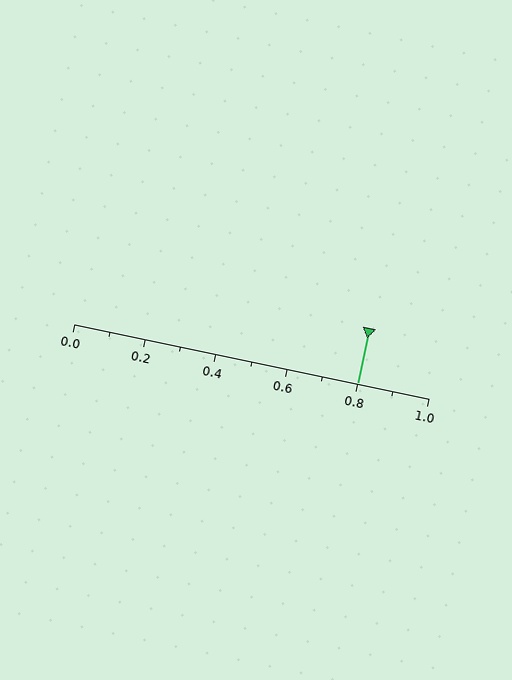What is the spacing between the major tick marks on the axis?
The major ticks are spaced 0.2 apart.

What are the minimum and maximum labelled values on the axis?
The axis runs from 0.0 to 1.0.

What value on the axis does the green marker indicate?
The marker indicates approximately 0.8.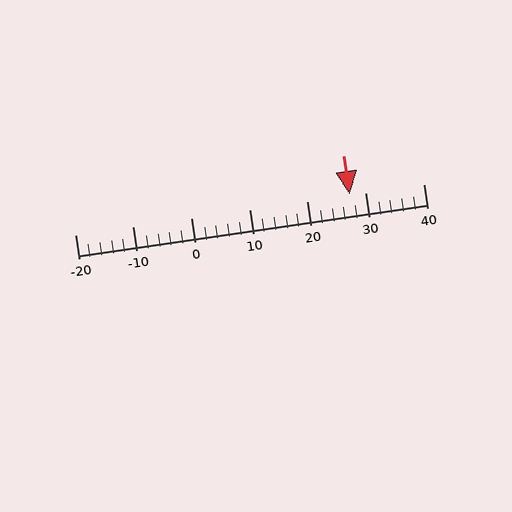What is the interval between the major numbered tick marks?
The major tick marks are spaced 10 units apart.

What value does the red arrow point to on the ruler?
The red arrow points to approximately 27.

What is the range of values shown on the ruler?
The ruler shows values from -20 to 40.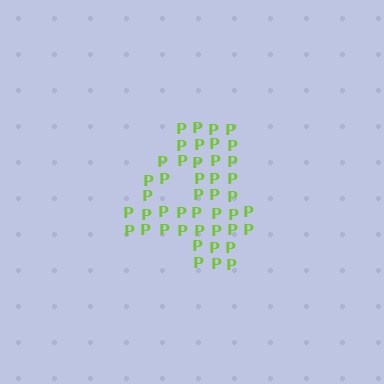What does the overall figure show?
The overall figure shows the digit 4.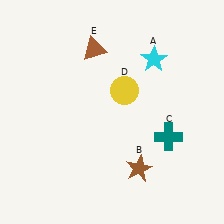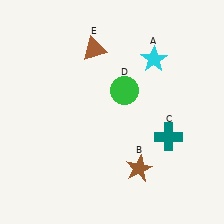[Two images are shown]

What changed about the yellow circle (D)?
In Image 1, D is yellow. In Image 2, it changed to green.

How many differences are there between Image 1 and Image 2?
There is 1 difference between the two images.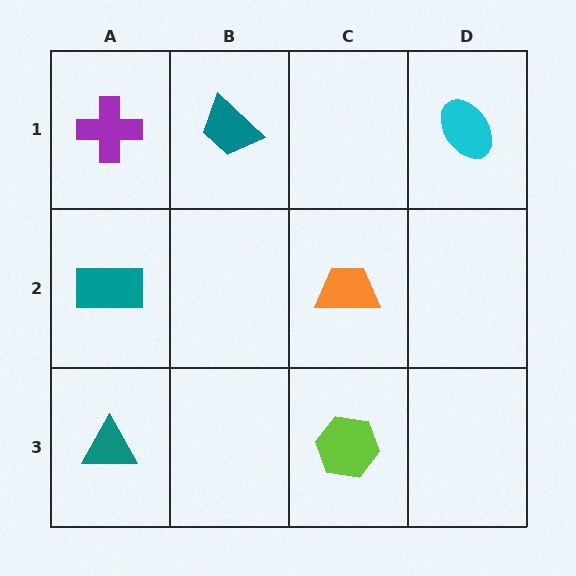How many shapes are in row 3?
2 shapes.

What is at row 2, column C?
An orange trapezoid.